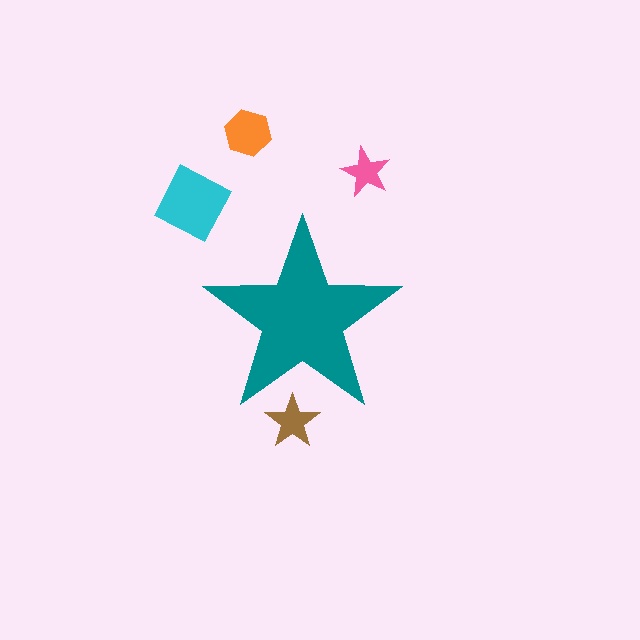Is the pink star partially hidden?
No, the pink star is fully visible.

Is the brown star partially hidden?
Yes, the brown star is partially hidden behind the teal star.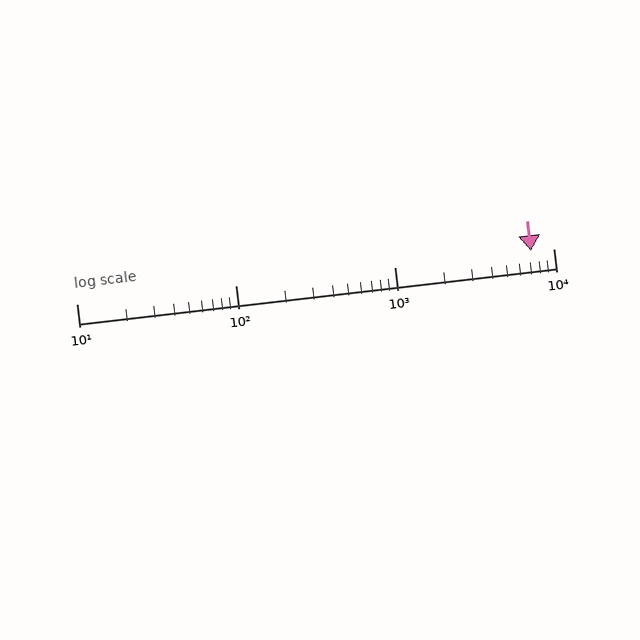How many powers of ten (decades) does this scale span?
The scale spans 3 decades, from 10 to 10000.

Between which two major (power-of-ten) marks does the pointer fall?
The pointer is between 1000 and 10000.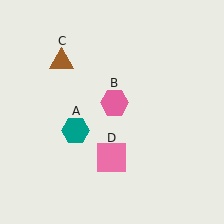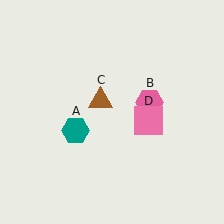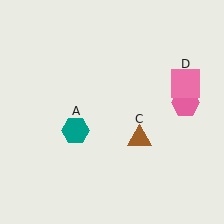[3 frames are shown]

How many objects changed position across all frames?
3 objects changed position: pink hexagon (object B), brown triangle (object C), pink square (object D).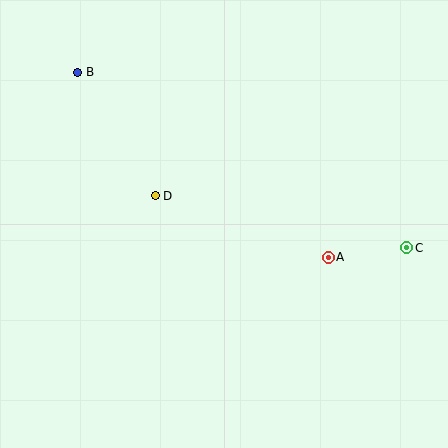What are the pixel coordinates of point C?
Point C is at (407, 248).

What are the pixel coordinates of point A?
Point A is at (328, 257).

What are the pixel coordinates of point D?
Point D is at (155, 196).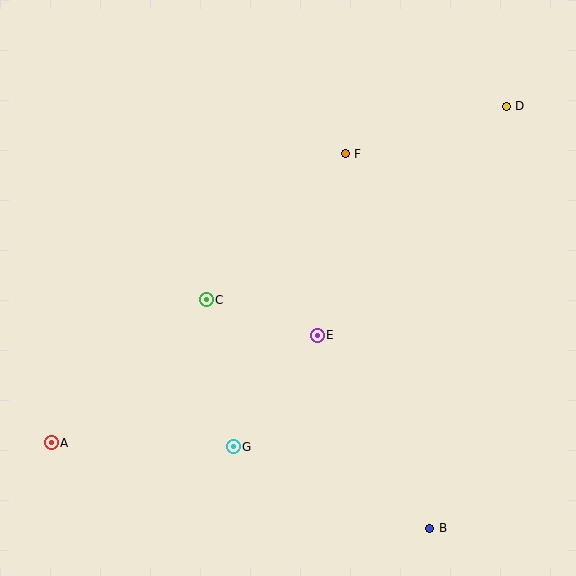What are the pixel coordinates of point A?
Point A is at (51, 443).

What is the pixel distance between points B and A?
The distance between B and A is 388 pixels.